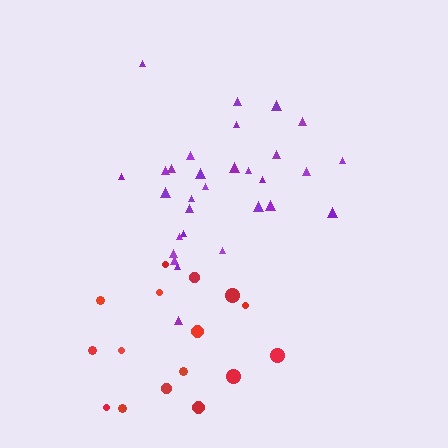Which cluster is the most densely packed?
Purple.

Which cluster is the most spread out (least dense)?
Red.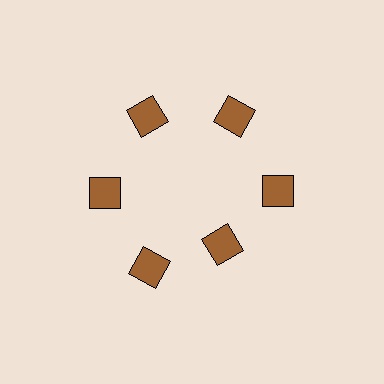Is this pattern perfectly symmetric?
No. The 6 brown squares are arranged in a ring, but one element near the 5 o'clock position is pulled inward toward the center, breaking the 6-fold rotational symmetry.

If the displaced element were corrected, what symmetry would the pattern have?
It would have 6-fold rotational symmetry — the pattern would map onto itself every 60 degrees.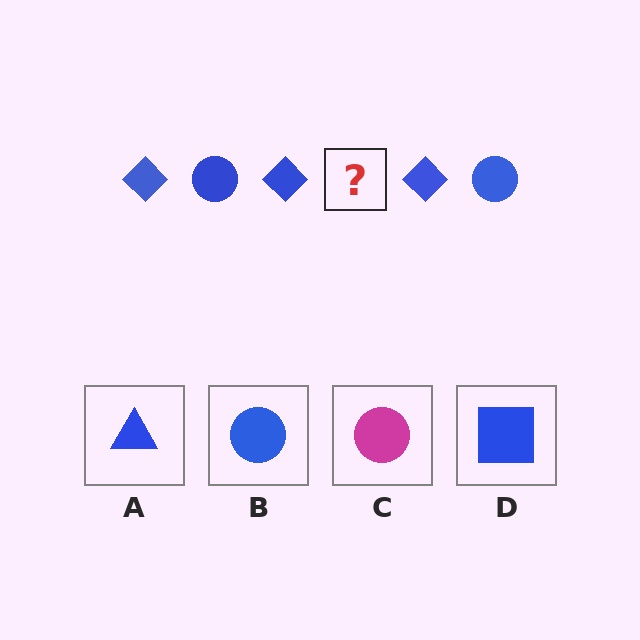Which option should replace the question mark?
Option B.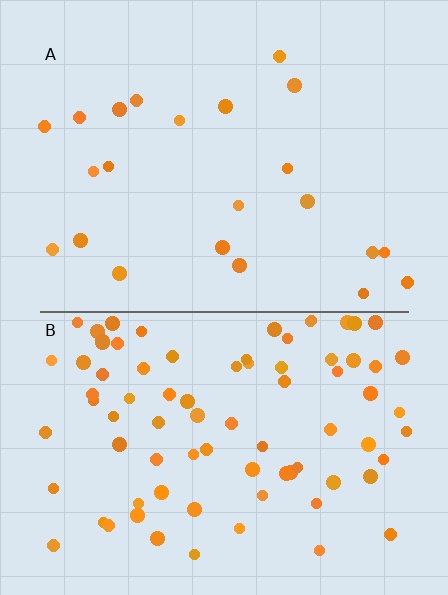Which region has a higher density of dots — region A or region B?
B (the bottom).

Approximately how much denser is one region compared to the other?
Approximately 3.6× — region B over region A.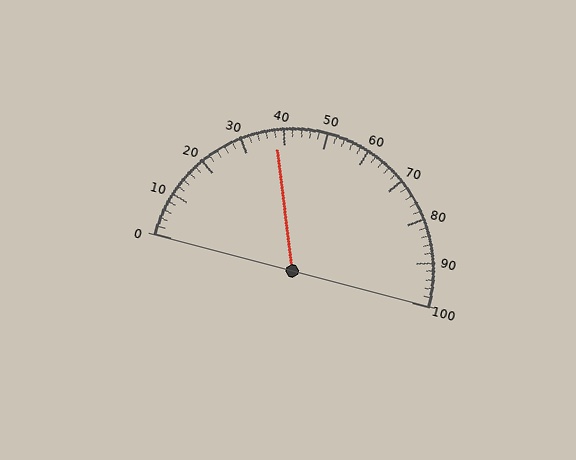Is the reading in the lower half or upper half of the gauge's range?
The reading is in the lower half of the range (0 to 100).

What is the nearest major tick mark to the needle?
The nearest major tick mark is 40.